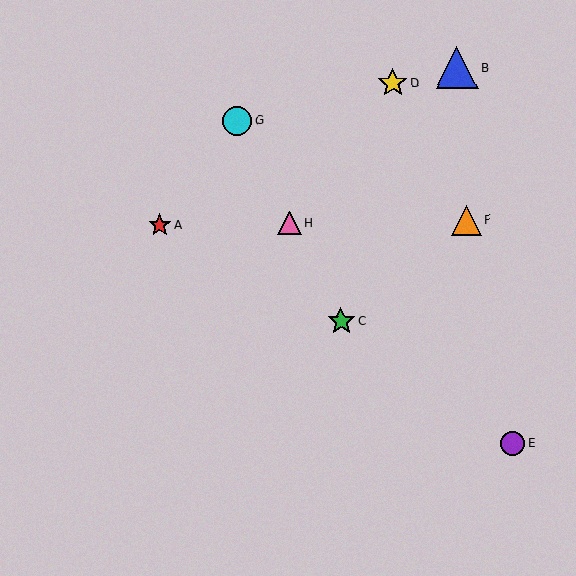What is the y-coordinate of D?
Object D is at y≈83.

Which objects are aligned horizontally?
Objects A, F, H are aligned horizontally.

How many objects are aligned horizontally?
3 objects (A, F, H) are aligned horizontally.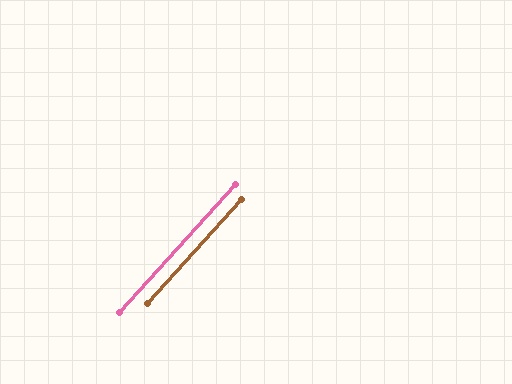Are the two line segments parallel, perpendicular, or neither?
Parallel — their directions differ by only 0.5°.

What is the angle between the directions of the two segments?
Approximately 0 degrees.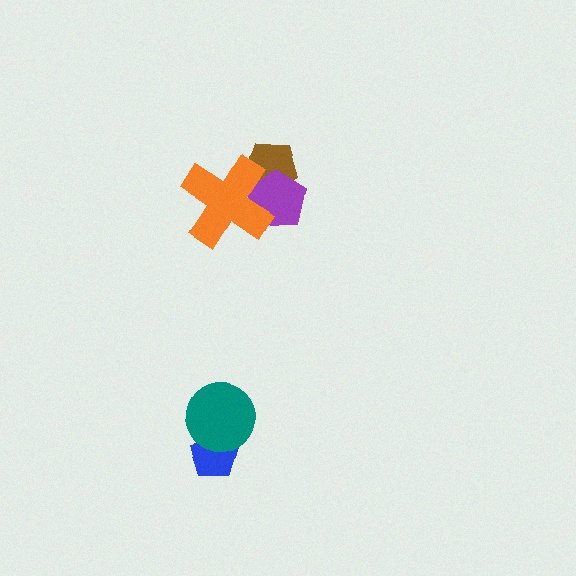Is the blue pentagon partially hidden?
Yes, it is partially covered by another shape.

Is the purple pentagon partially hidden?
Yes, it is partially covered by another shape.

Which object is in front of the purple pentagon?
The orange cross is in front of the purple pentagon.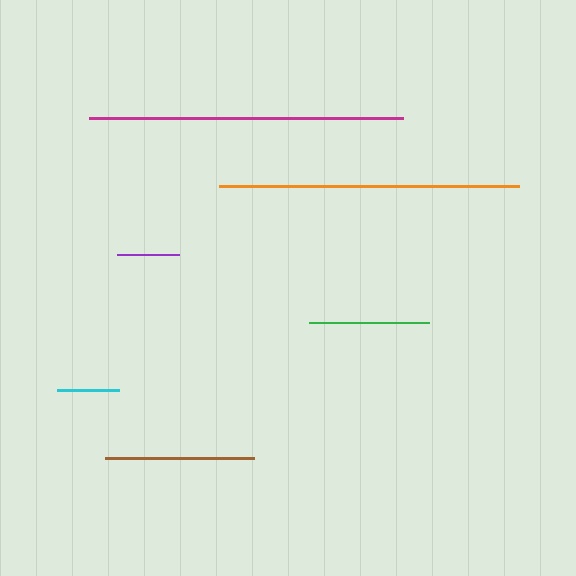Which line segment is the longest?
The magenta line is the longest at approximately 314 pixels.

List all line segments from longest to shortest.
From longest to shortest: magenta, orange, brown, green, cyan, purple.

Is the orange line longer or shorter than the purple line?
The orange line is longer than the purple line.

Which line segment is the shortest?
The purple line is the shortest at approximately 62 pixels.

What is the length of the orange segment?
The orange segment is approximately 300 pixels long.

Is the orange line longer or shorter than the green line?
The orange line is longer than the green line.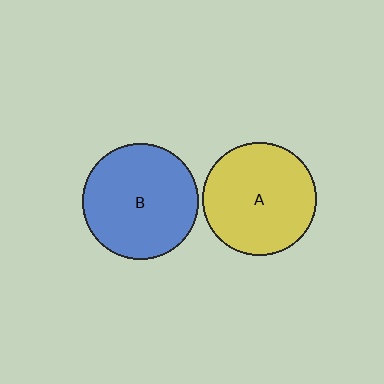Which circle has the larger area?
Circle B (blue).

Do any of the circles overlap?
No, none of the circles overlap.